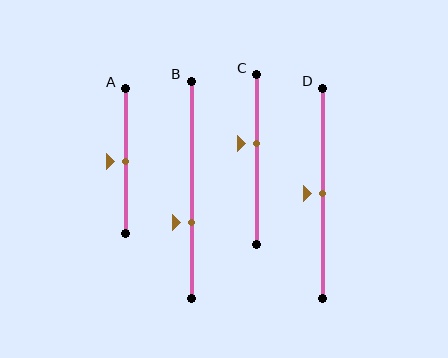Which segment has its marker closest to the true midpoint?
Segment A has its marker closest to the true midpoint.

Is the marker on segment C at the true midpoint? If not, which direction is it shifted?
No, the marker on segment C is shifted upward by about 9% of the segment length.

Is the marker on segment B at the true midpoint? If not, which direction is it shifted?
No, the marker on segment B is shifted downward by about 15% of the segment length.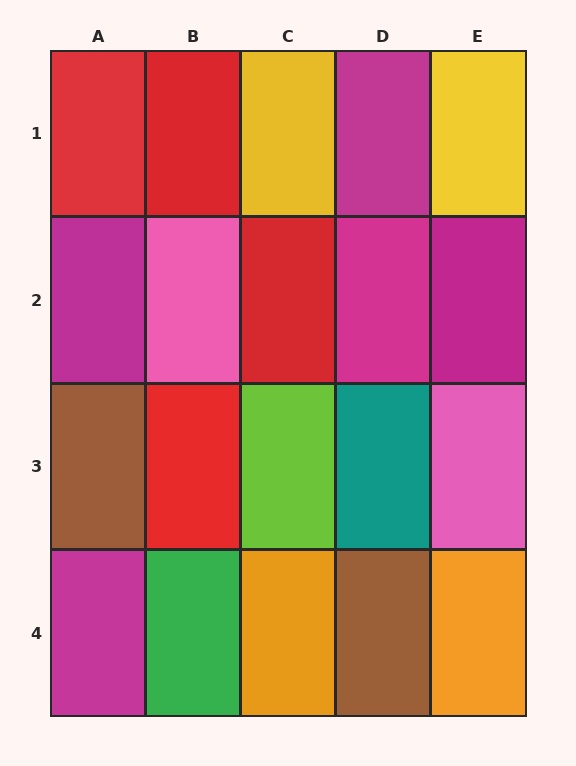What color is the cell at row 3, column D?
Teal.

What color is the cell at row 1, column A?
Red.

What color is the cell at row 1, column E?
Yellow.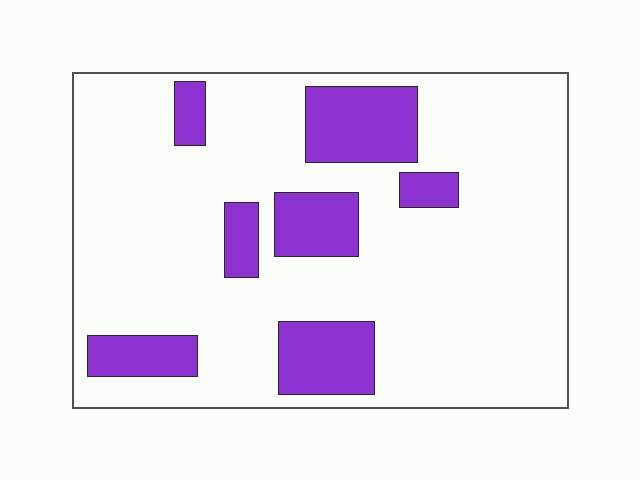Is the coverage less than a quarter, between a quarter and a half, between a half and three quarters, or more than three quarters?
Less than a quarter.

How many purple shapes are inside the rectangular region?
7.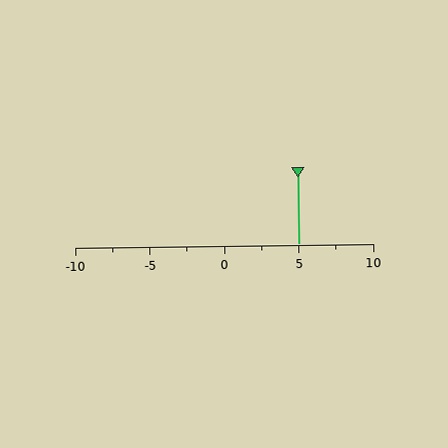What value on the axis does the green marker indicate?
The marker indicates approximately 5.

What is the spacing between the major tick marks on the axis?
The major ticks are spaced 5 apart.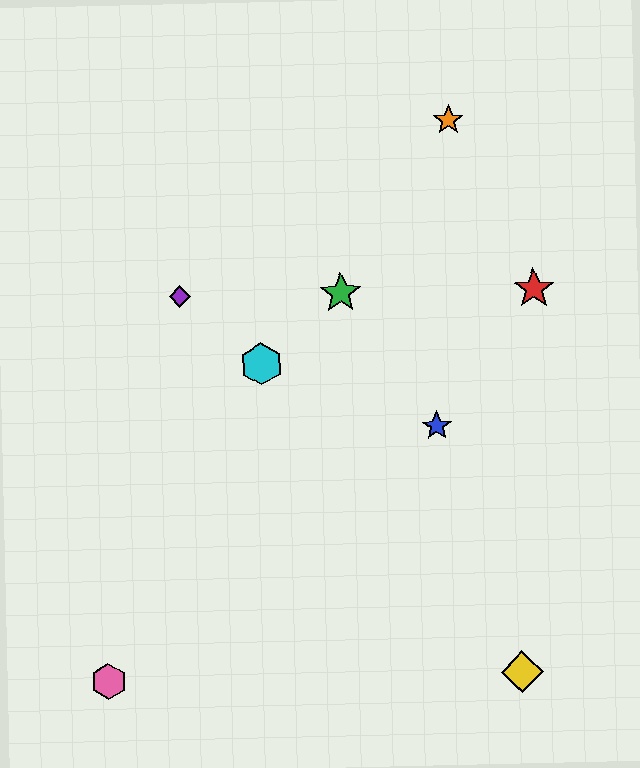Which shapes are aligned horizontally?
The red star, the green star, the purple diamond are aligned horizontally.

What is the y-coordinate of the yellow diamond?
The yellow diamond is at y≈672.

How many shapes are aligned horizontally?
3 shapes (the red star, the green star, the purple diamond) are aligned horizontally.